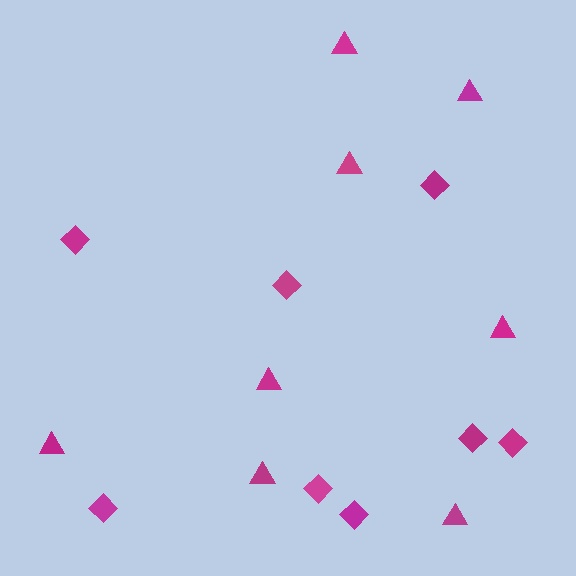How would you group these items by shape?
There are 2 groups: one group of triangles (8) and one group of diamonds (8).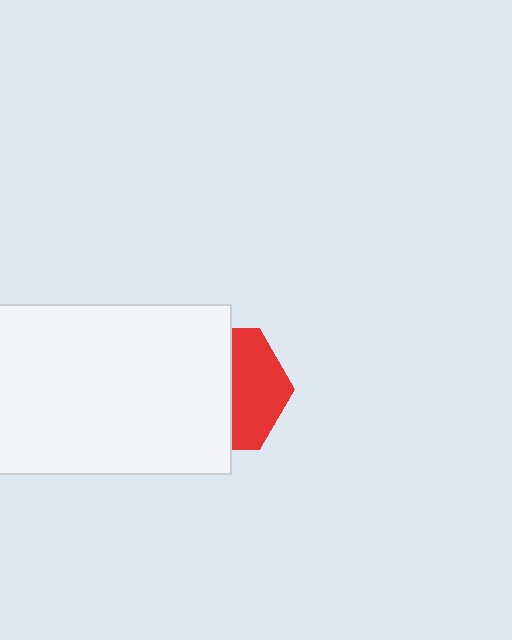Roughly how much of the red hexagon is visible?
A small part of it is visible (roughly 44%).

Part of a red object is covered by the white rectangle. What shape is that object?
It is a hexagon.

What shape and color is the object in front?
The object in front is a white rectangle.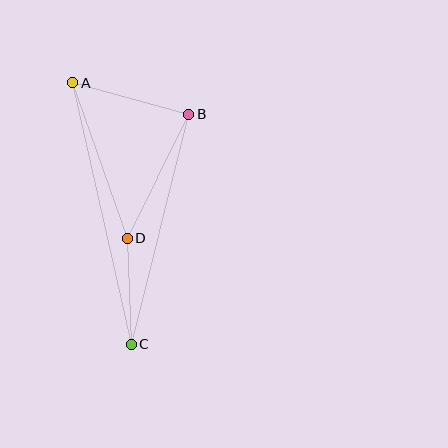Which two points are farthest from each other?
Points A and C are farthest from each other.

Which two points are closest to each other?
Points C and D are closest to each other.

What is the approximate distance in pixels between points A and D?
The distance between A and D is approximately 165 pixels.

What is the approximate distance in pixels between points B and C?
The distance between B and C is approximately 237 pixels.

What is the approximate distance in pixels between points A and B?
The distance between A and B is approximately 120 pixels.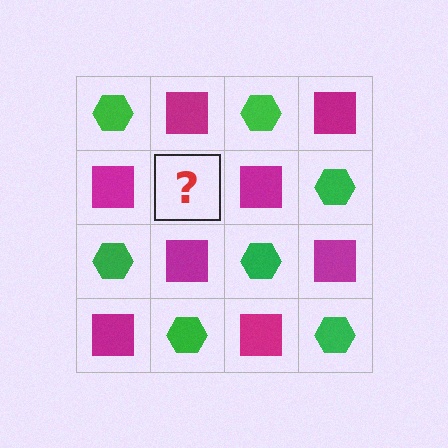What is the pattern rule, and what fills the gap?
The rule is that it alternates green hexagon and magenta square in a checkerboard pattern. The gap should be filled with a green hexagon.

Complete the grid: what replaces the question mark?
The question mark should be replaced with a green hexagon.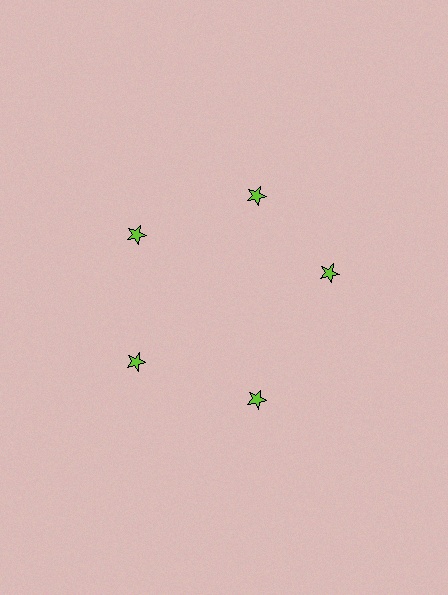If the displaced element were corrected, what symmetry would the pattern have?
It would have 5-fold rotational symmetry — the pattern would map onto itself every 72 degrees.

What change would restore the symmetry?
The symmetry would be restored by rotating it back into even spacing with its neighbors so that all 5 stars sit at equal angles and equal distance from the center.